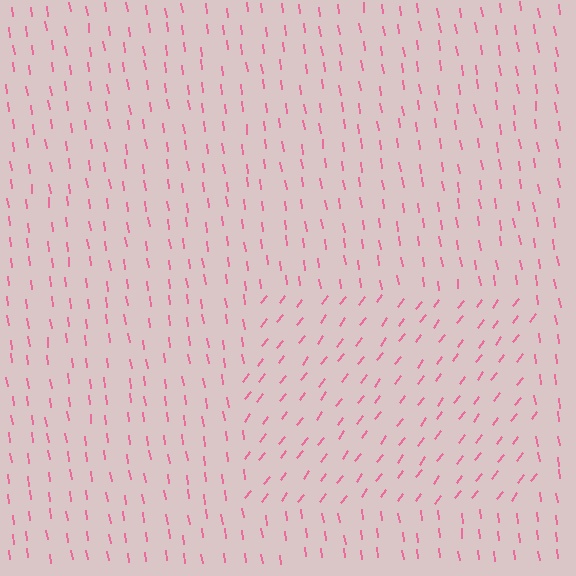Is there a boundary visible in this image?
Yes, there is a texture boundary formed by a change in line orientation.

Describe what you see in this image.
The image is filled with small pink line segments. A rectangle region in the image has lines oriented differently from the surrounding lines, creating a visible texture boundary.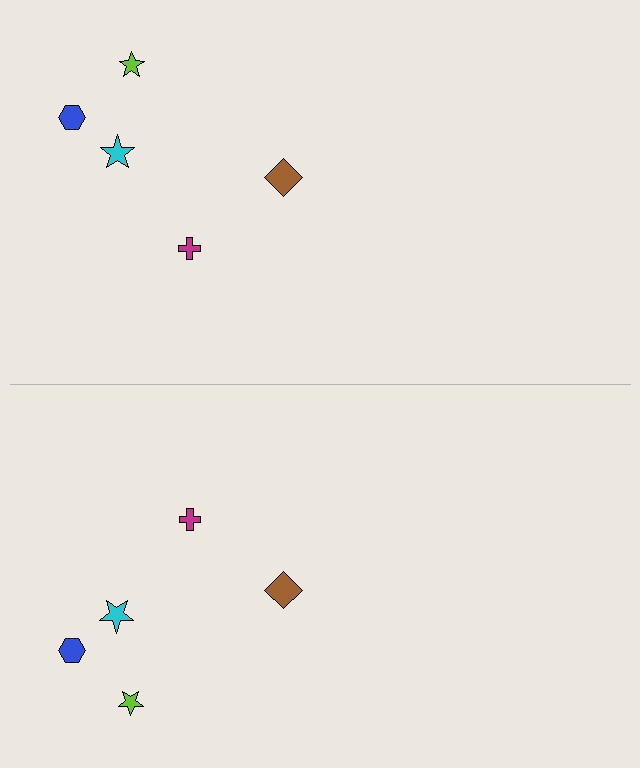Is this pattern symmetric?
Yes, this pattern has bilateral (reflection) symmetry.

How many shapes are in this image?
There are 10 shapes in this image.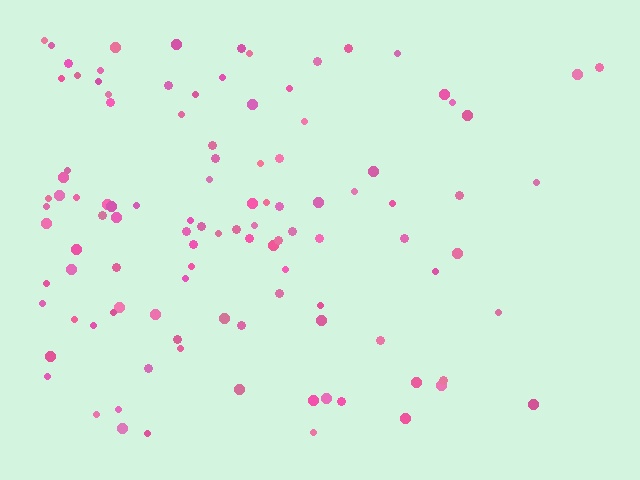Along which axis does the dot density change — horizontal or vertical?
Horizontal.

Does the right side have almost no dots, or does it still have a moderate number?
Still a moderate number, just noticeably fewer than the left.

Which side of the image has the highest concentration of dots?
The left.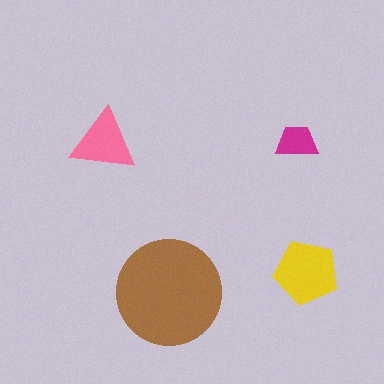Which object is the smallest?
The magenta trapezoid.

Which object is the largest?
The brown circle.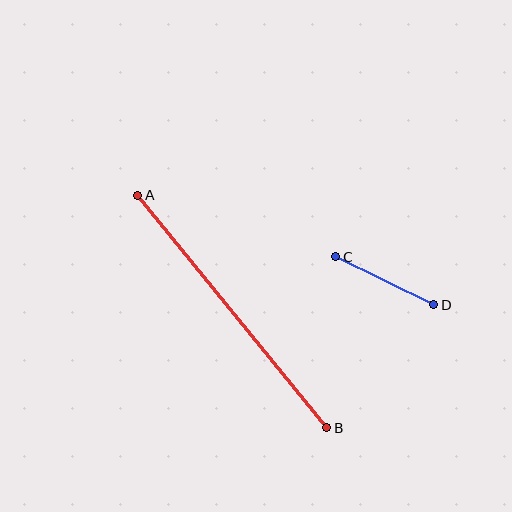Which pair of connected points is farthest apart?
Points A and B are farthest apart.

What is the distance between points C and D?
The distance is approximately 109 pixels.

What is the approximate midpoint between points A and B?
The midpoint is at approximately (232, 312) pixels.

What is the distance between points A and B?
The distance is approximately 300 pixels.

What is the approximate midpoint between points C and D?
The midpoint is at approximately (385, 281) pixels.